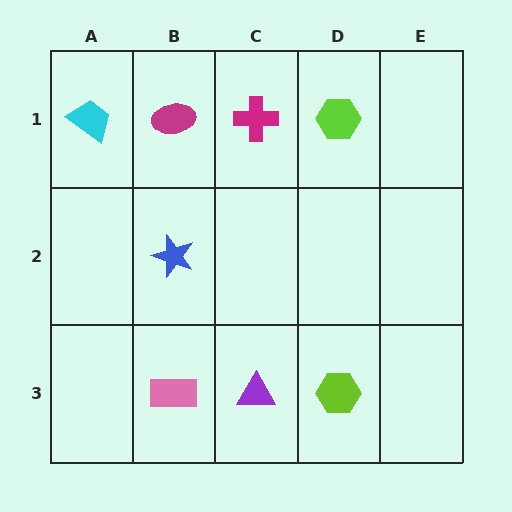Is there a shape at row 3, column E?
No, that cell is empty.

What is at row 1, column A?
A cyan trapezoid.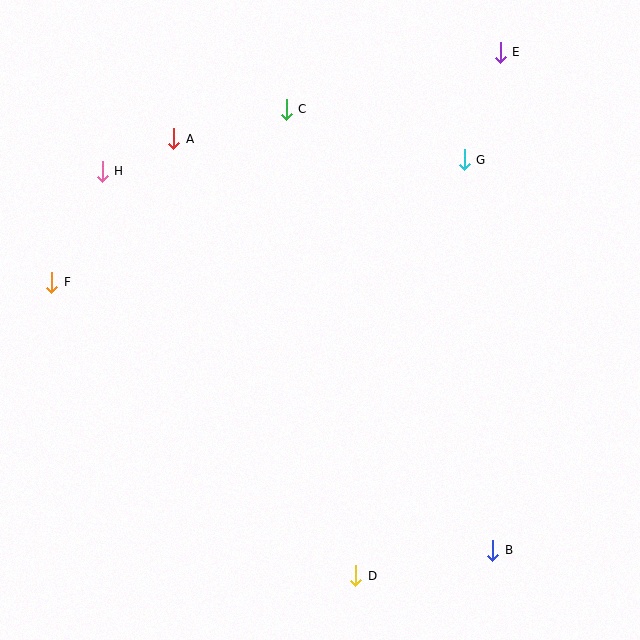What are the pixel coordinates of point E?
Point E is at (500, 52).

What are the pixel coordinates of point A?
Point A is at (174, 139).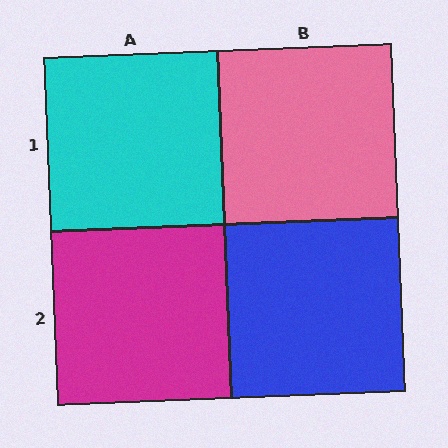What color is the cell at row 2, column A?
Magenta.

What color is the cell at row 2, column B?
Blue.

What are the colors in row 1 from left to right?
Cyan, pink.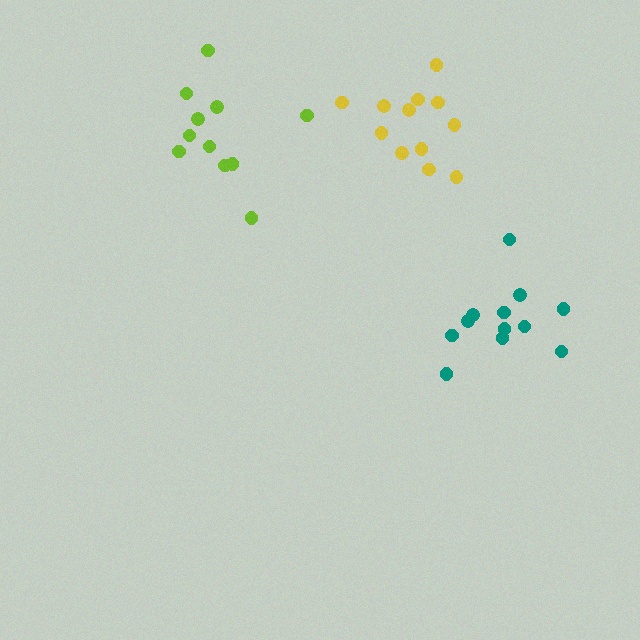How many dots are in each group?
Group 1: 12 dots, Group 2: 11 dots, Group 3: 12 dots (35 total).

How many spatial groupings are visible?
There are 3 spatial groupings.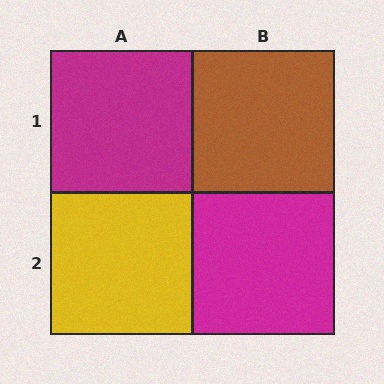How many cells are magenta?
2 cells are magenta.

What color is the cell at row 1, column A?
Magenta.